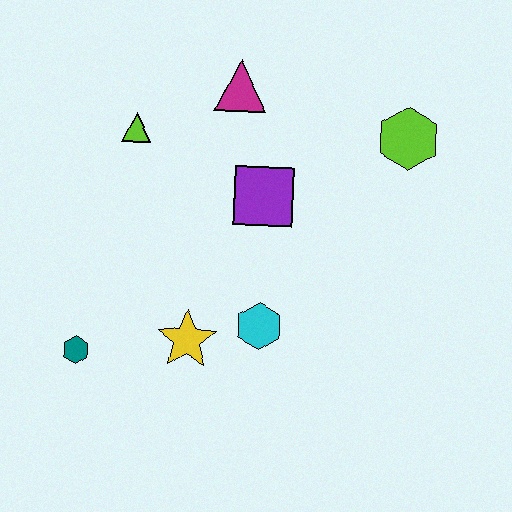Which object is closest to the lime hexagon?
The purple square is closest to the lime hexagon.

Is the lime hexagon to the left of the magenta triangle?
No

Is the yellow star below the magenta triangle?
Yes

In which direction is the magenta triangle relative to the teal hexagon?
The magenta triangle is above the teal hexagon.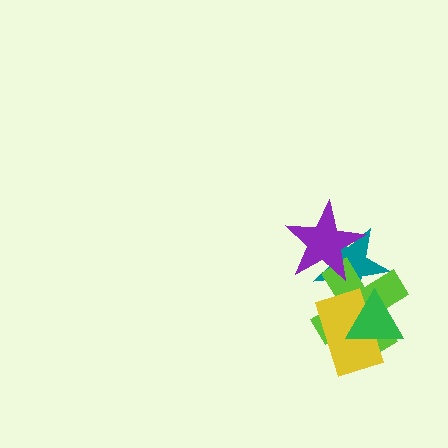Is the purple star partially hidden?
No, no other shape covers it.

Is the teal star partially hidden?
Yes, it is partially covered by another shape.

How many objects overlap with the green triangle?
3 objects overlap with the green triangle.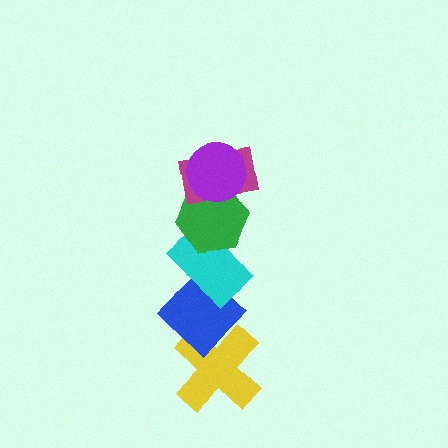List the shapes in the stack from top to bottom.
From top to bottom: the purple circle, the magenta rectangle, the green hexagon, the cyan rectangle, the blue diamond, the yellow cross.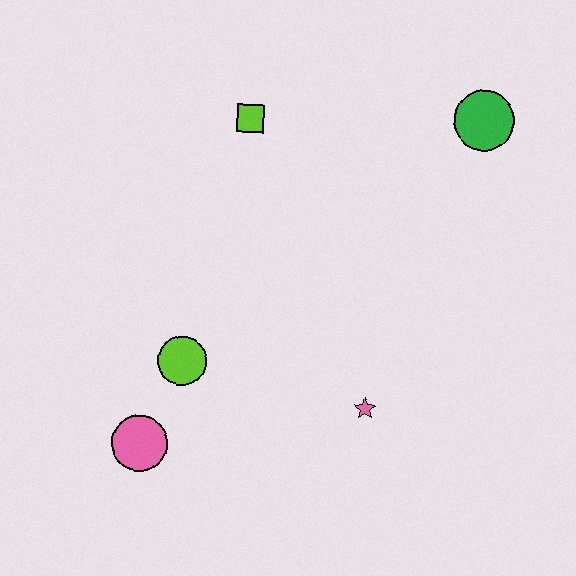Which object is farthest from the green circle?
The pink circle is farthest from the green circle.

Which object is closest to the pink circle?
The lime circle is closest to the pink circle.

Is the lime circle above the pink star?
Yes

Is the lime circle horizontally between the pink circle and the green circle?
Yes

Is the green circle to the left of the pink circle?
No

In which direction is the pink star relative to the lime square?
The pink star is below the lime square.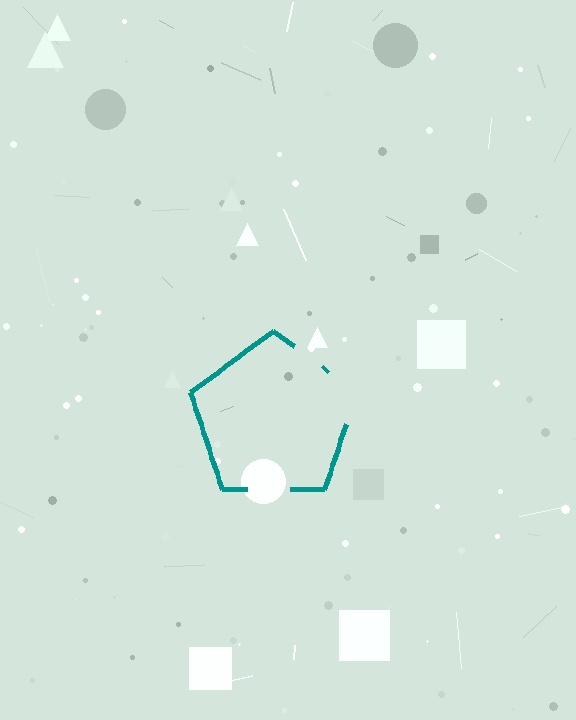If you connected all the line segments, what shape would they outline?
They would outline a pentagon.